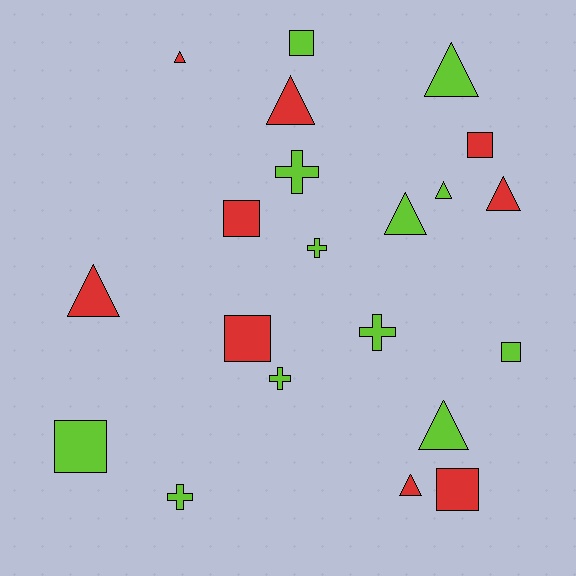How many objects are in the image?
There are 21 objects.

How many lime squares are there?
There are 3 lime squares.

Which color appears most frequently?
Lime, with 12 objects.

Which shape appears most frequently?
Triangle, with 9 objects.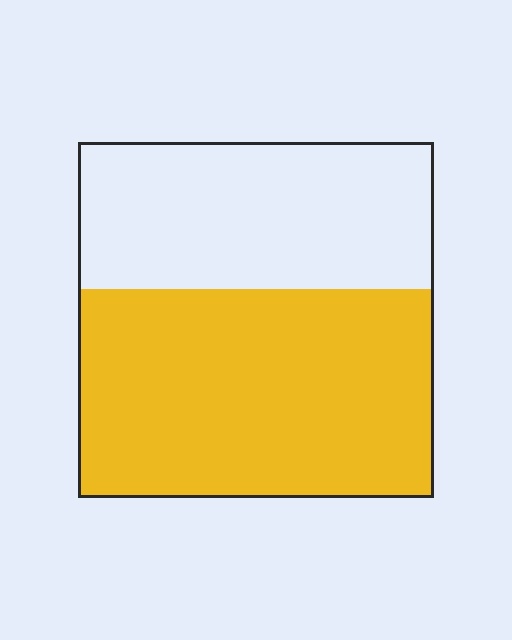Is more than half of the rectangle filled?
Yes.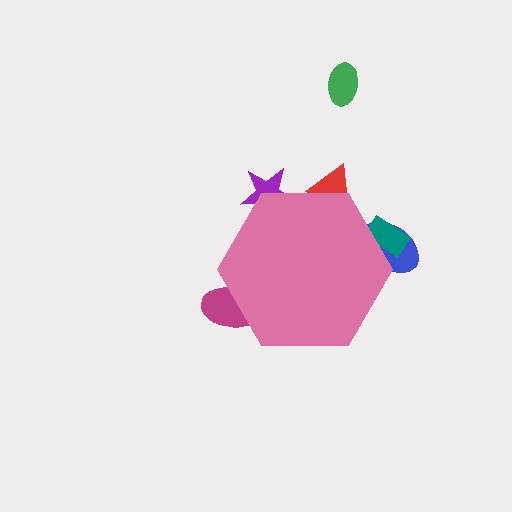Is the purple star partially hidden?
Yes, the purple star is partially hidden behind the pink hexagon.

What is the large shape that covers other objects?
A pink hexagon.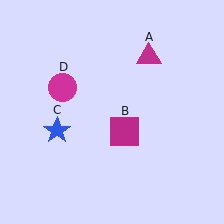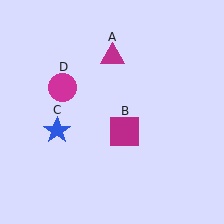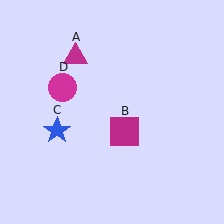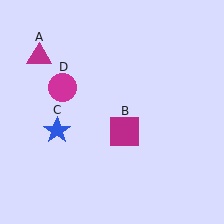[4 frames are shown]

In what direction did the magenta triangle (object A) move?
The magenta triangle (object A) moved left.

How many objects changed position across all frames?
1 object changed position: magenta triangle (object A).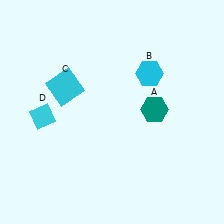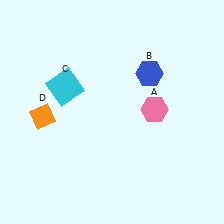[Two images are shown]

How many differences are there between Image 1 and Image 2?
There are 3 differences between the two images.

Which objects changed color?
A changed from teal to pink. B changed from cyan to blue. D changed from cyan to orange.